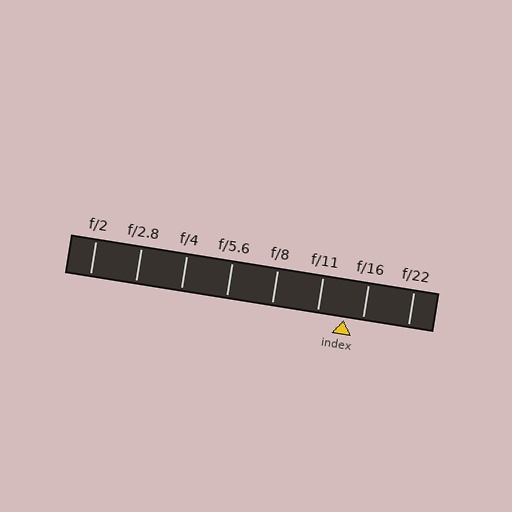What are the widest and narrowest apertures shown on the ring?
The widest aperture shown is f/2 and the narrowest is f/22.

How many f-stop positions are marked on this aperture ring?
There are 8 f-stop positions marked.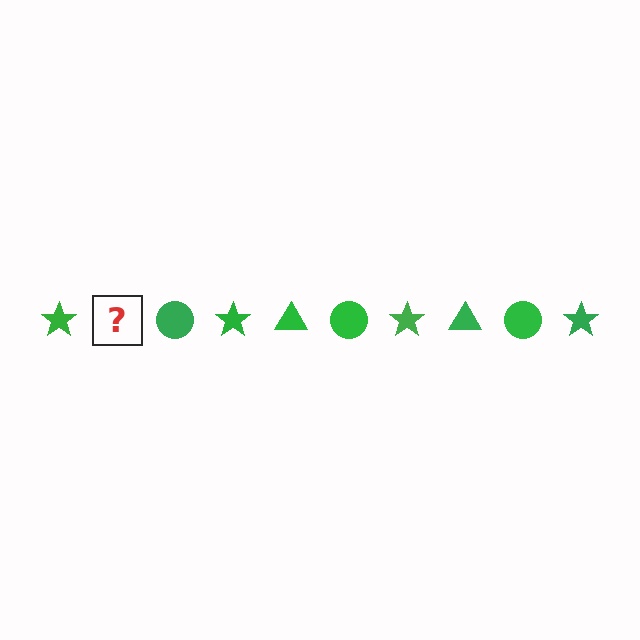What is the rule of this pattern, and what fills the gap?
The rule is that the pattern cycles through star, triangle, circle shapes in green. The gap should be filled with a green triangle.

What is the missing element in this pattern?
The missing element is a green triangle.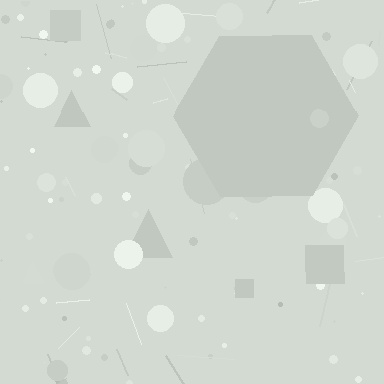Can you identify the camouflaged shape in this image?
The camouflaged shape is a hexagon.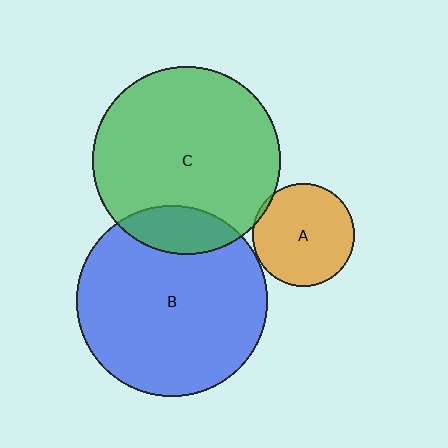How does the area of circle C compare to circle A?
Approximately 3.4 times.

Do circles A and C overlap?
Yes.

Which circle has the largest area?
Circle B (blue).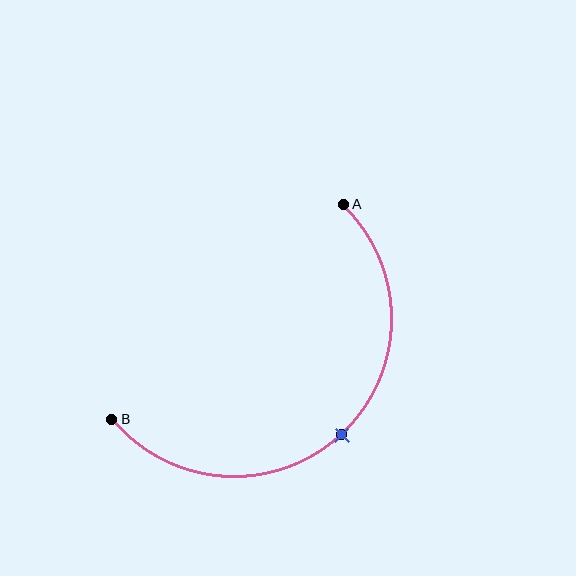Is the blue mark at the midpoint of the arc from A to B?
Yes. The blue mark lies on the arc at equal arc-length from both A and B — it is the arc midpoint.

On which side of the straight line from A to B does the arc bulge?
The arc bulges below and to the right of the straight line connecting A and B.